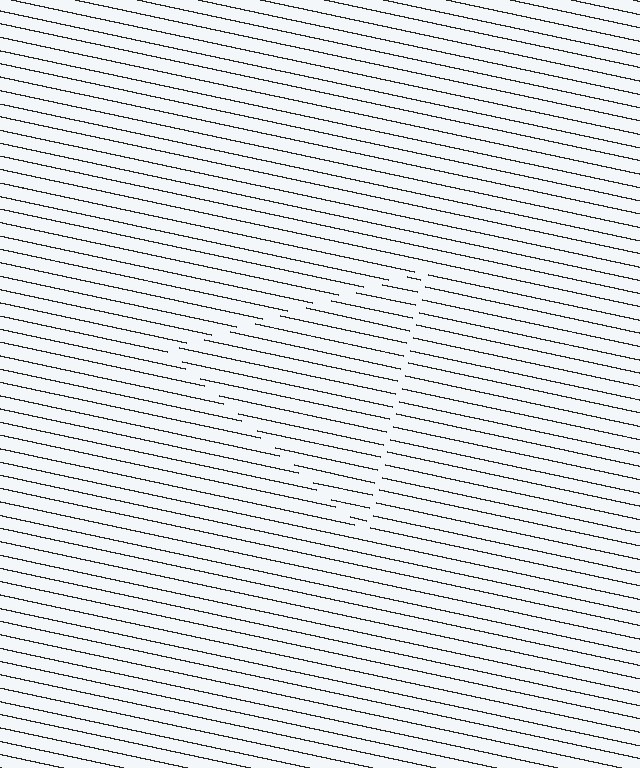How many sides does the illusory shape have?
3 sides — the line-ends trace a triangle.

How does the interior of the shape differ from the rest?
The interior of the shape contains the same grating, shifted by half a period — the contour is defined by the phase discontinuity where line-ends from the inner and outer gratings abut.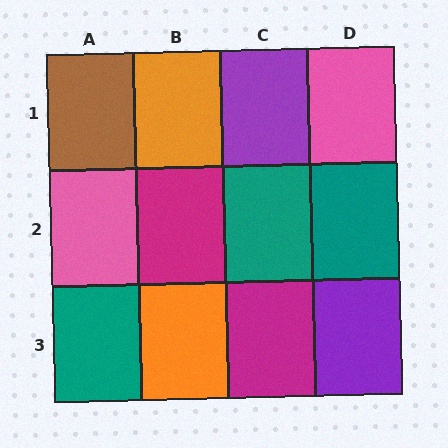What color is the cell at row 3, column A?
Teal.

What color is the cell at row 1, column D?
Pink.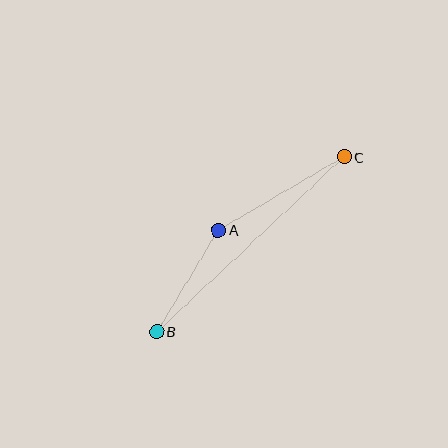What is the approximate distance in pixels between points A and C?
The distance between A and C is approximately 145 pixels.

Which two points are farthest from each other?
Points B and C are farthest from each other.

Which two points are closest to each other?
Points A and B are closest to each other.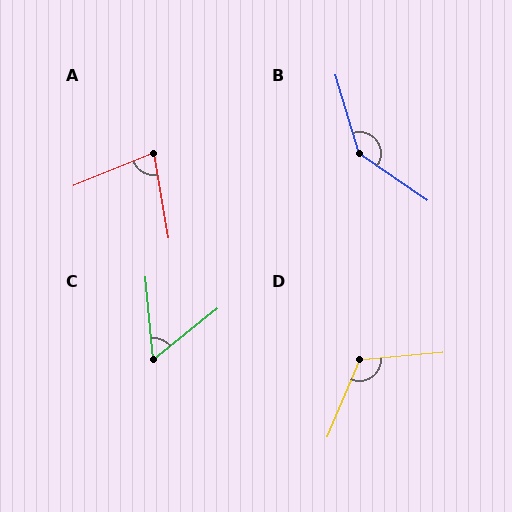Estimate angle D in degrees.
Approximately 118 degrees.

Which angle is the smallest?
C, at approximately 57 degrees.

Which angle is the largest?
B, at approximately 141 degrees.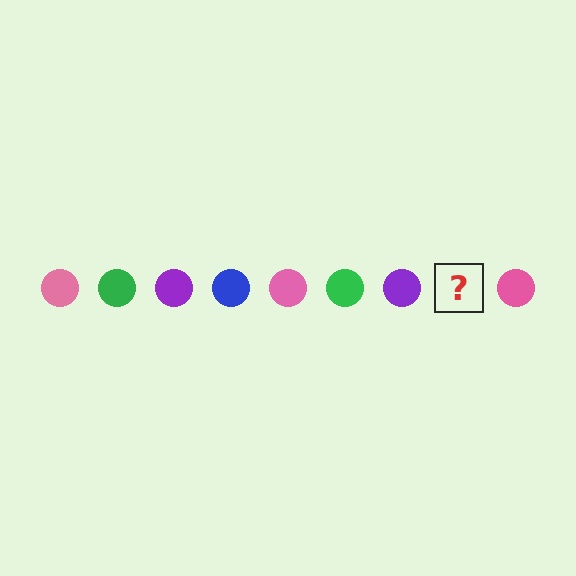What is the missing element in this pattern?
The missing element is a blue circle.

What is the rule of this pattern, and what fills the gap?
The rule is that the pattern cycles through pink, green, purple, blue circles. The gap should be filled with a blue circle.